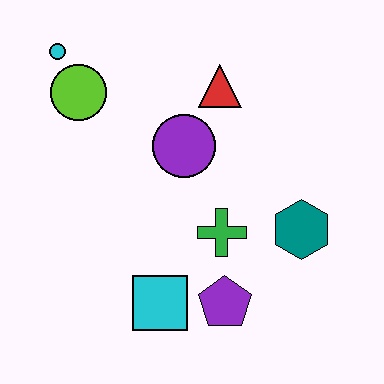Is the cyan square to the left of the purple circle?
Yes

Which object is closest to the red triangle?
The purple circle is closest to the red triangle.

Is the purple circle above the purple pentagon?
Yes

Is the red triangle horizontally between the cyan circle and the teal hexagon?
Yes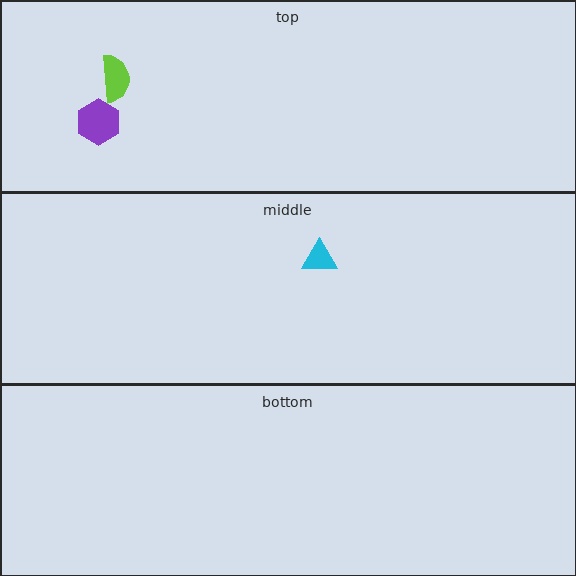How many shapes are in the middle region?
1.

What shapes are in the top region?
The purple hexagon, the lime semicircle.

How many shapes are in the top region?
2.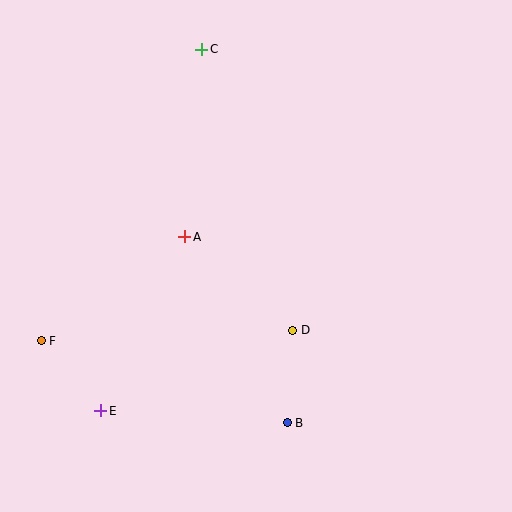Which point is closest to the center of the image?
Point A at (185, 237) is closest to the center.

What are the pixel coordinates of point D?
Point D is at (293, 330).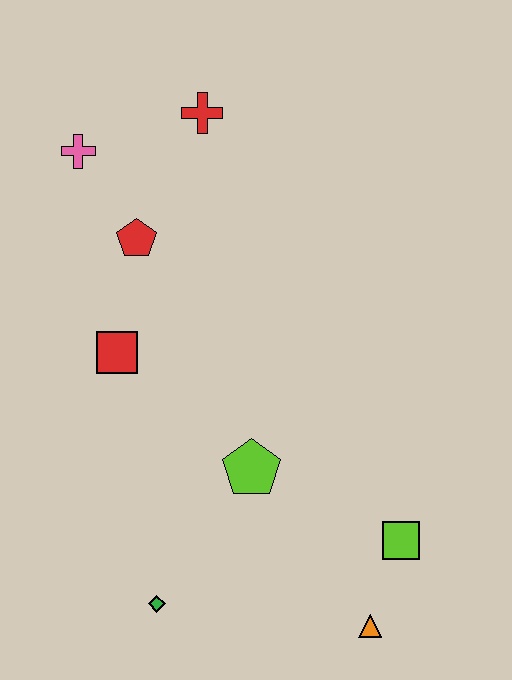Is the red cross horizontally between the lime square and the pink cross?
Yes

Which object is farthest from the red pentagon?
The orange triangle is farthest from the red pentagon.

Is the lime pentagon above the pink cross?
No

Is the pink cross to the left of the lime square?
Yes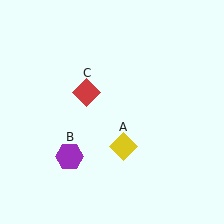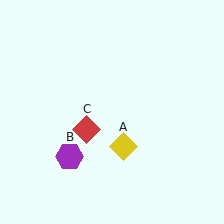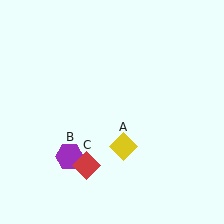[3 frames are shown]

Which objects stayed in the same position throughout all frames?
Yellow diamond (object A) and purple hexagon (object B) remained stationary.